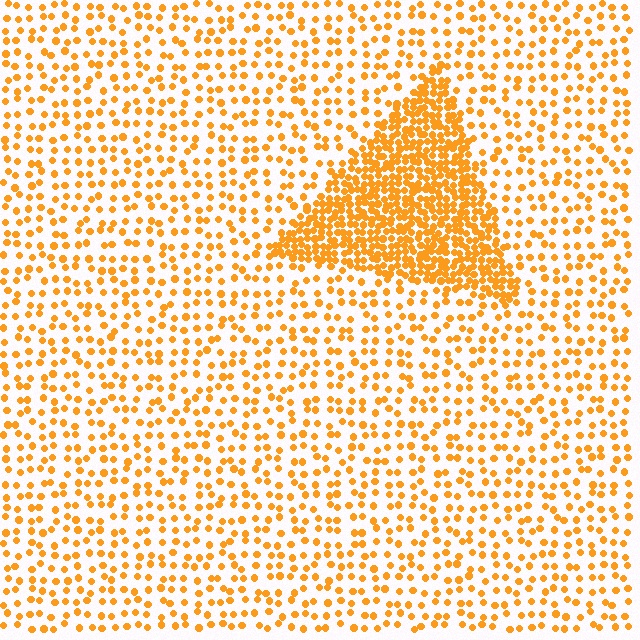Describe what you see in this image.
The image contains small orange elements arranged at two different densities. A triangle-shaped region is visible where the elements are more densely packed than the surrounding area.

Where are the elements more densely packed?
The elements are more densely packed inside the triangle boundary.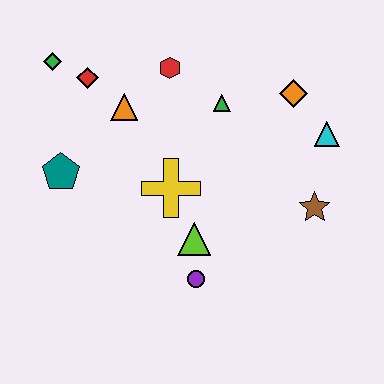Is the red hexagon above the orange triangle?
Yes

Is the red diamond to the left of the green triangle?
Yes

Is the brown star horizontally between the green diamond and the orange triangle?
No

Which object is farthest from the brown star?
The green diamond is farthest from the brown star.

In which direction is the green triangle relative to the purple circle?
The green triangle is above the purple circle.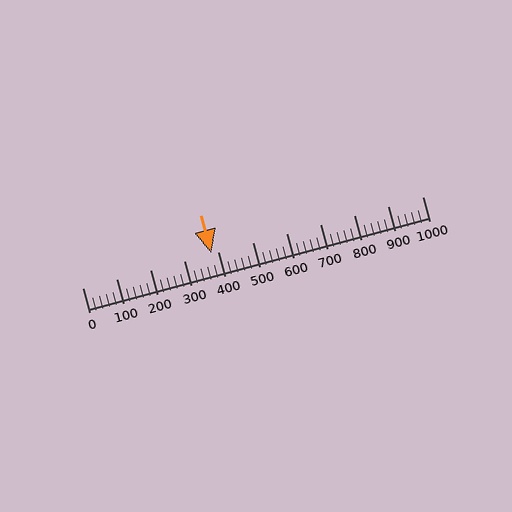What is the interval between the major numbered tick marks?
The major tick marks are spaced 100 units apart.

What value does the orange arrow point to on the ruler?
The orange arrow points to approximately 380.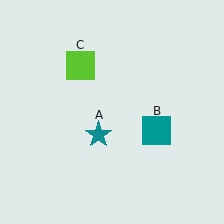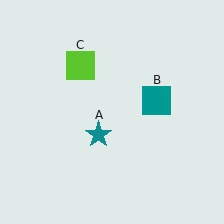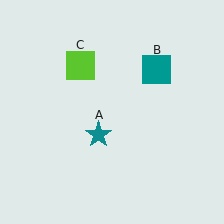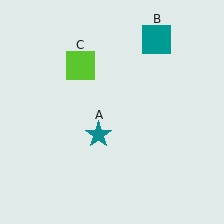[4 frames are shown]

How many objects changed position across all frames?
1 object changed position: teal square (object B).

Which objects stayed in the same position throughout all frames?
Teal star (object A) and lime square (object C) remained stationary.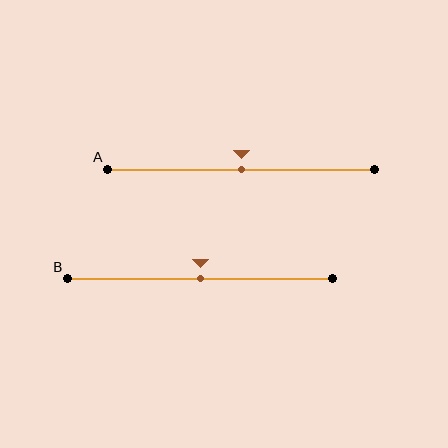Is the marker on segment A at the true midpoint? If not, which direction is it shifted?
Yes, the marker on segment A is at the true midpoint.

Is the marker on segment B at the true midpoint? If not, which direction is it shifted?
Yes, the marker on segment B is at the true midpoint.